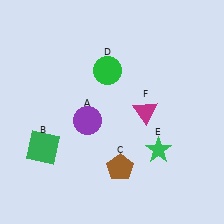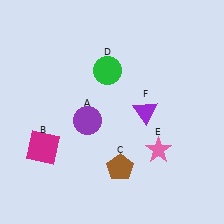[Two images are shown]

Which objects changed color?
B changed from green to magenta. E changed from green to pink. F changed from magenta to purple.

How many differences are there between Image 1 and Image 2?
There are 3 differences between the two images.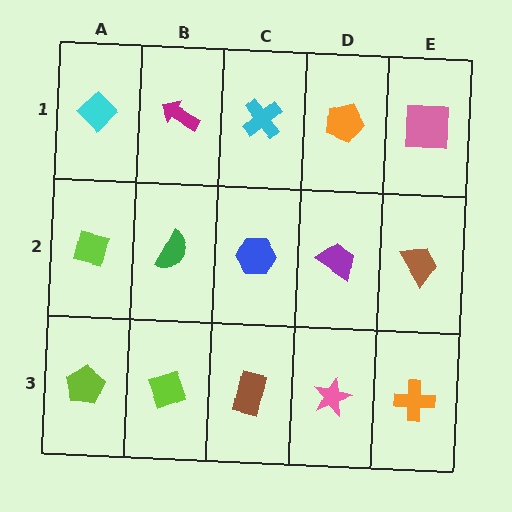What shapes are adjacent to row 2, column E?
A pink square (row 1, column E), an orange cross (row 3, column E), a purple trapezoid (row 2, column D).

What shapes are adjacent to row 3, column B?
A green semicircle (row 2, column B), a lime pentagon (row 3, column A), a brown rectangle (row 3, column C).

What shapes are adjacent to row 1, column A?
A lime square (row 2, column A), a magenta arrow (row 1, column B).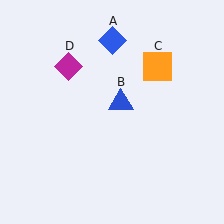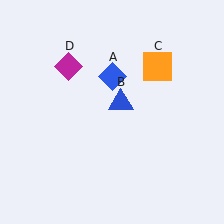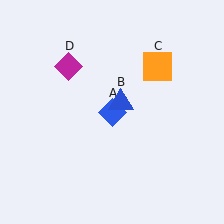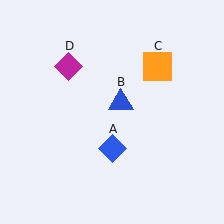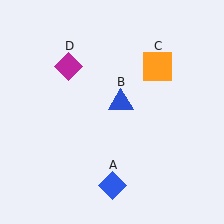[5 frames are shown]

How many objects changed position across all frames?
1 object changed position: blue diamond (object A).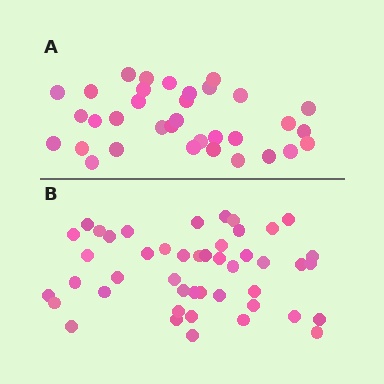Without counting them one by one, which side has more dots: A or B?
Region B (the bottom region) has more dots.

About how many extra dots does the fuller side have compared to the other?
Region B has roughly 12 or so more dots than region A.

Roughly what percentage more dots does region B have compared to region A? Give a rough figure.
About 35% more.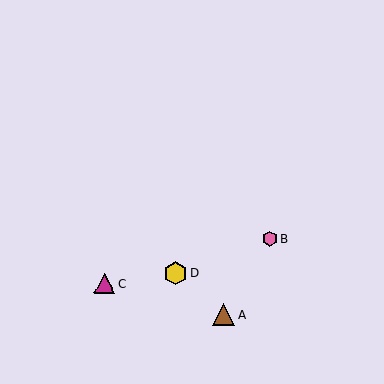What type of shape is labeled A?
Shape A is a brown triangle.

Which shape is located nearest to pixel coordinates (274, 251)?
The pink hexagon (labeled B) at (270, 239) is nearest to that location.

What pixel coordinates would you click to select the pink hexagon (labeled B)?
Click at (270, 239) to select the pink hexagon B.